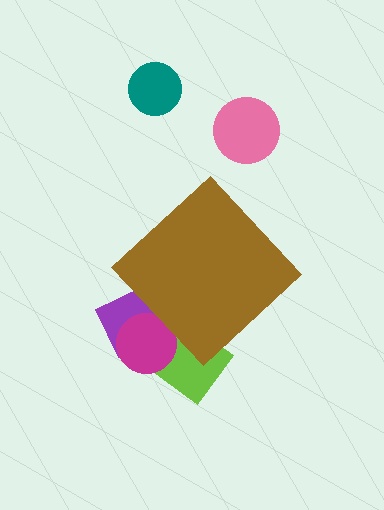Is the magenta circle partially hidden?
Yes, the magenta circle is partially hidden behind the brown diamond.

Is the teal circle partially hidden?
No, the teal circle is fully visible.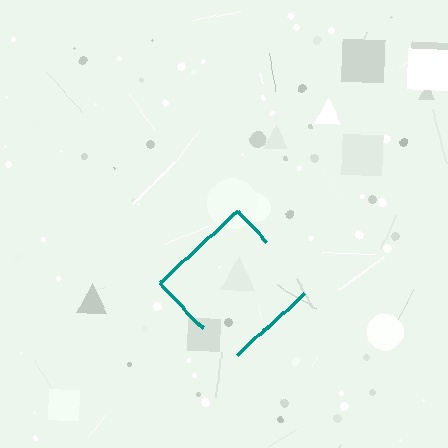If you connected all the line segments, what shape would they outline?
They would outline a diamond.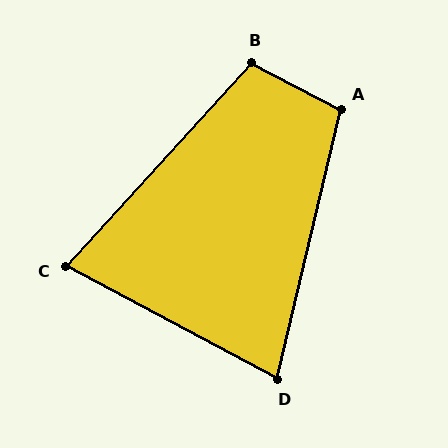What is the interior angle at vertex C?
Approximately 76 degrees (acute).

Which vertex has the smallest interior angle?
D, at approximately 75 degrees.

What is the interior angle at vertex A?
Approximately 104 degrees (obtuse).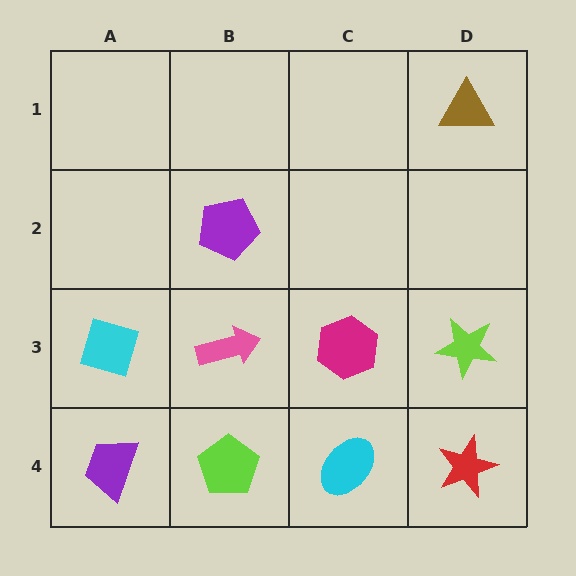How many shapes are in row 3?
4 shapes.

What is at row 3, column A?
A cyan diamond.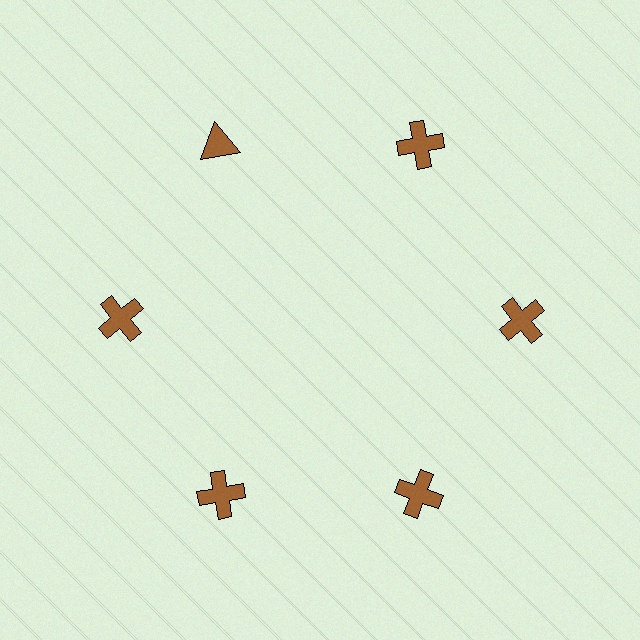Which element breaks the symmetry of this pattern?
The brown triangle at roughly the 11 o'clock position breaks the symmetry. All other shapes are brown crosses.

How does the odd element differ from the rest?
It has a different shape: triangle instead of cross.